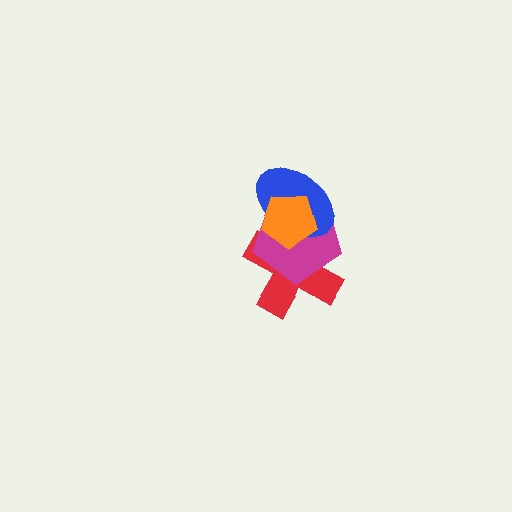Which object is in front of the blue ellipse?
The orange pentagon is in front of the blue ellipse.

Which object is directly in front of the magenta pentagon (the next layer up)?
The blue ellipse is directly in front of the magenta pentagon.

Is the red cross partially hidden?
Yes, it is partially covered by another shape.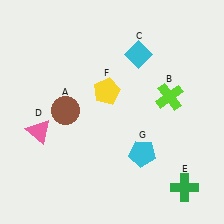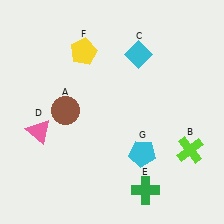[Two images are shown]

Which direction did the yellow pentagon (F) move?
The yellow pentagon (F) moved up.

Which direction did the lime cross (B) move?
The lime cross (B) moved down.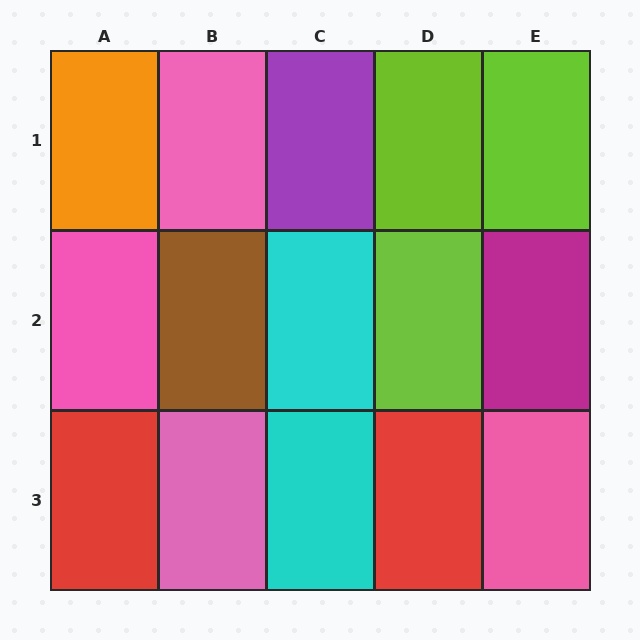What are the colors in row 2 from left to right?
Pink, brown, cyan, lime, magenta.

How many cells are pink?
4 cells are pink.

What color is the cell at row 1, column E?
Lime.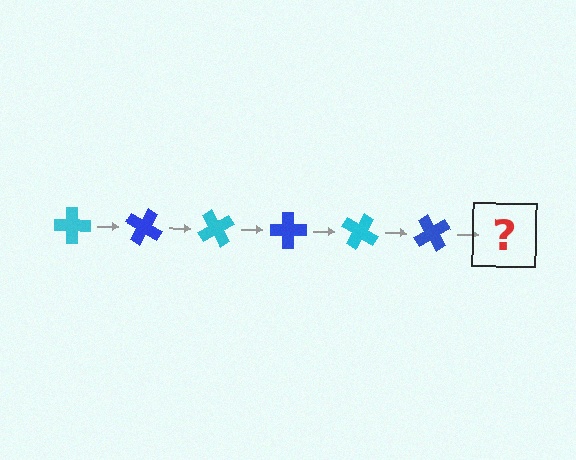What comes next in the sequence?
The next element should be a cyan cross, rotated 180 degrees from the start.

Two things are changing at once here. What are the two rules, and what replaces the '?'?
The two rules are that it rotates 30 degrees each step and the color cycles through cyan and blue. The '?' should be a cyan cross, rotated 180 degrees from the start.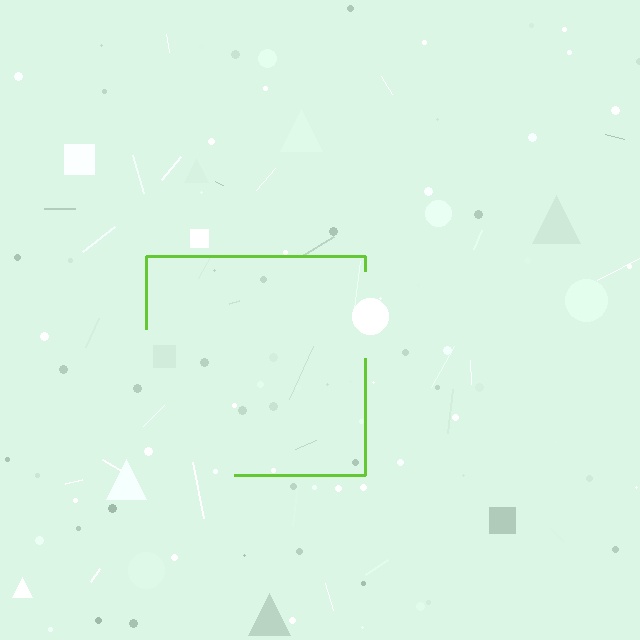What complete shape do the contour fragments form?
The contour fragments form a square.